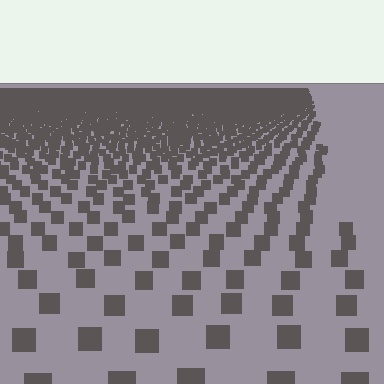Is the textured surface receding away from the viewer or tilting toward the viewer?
The surface is receding away from the viewer. Texture elements get smaller and denser toward the top.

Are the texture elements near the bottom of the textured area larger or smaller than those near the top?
Larger. Near the bottom, elements are closer to the viewer and appear at a bigger on-screen size.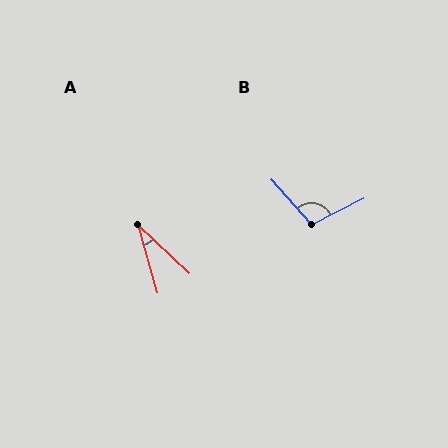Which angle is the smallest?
A, at approximately 31 degrees.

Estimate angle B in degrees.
Approximately 105 degrees.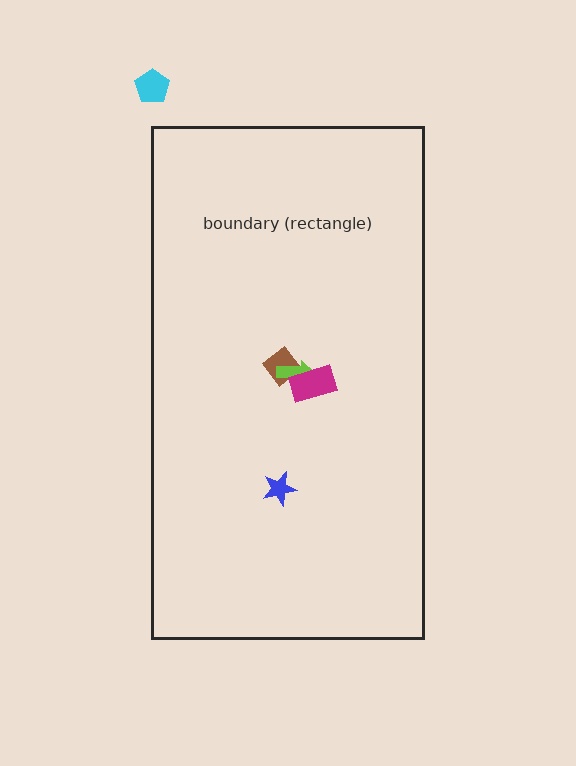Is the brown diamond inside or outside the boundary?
Inside.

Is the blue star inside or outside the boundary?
Inside.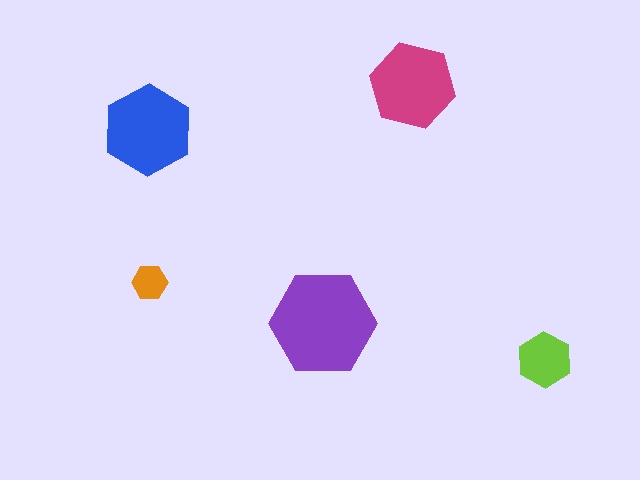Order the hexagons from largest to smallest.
the purple one, the blue one, the magenta one, the lime one, the orange one.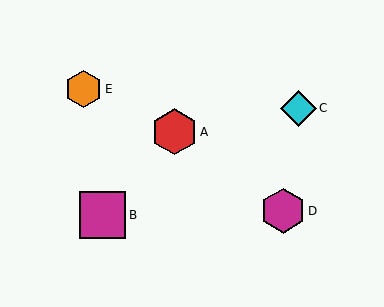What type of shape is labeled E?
Shape E is an orange hexagon.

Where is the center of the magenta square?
The center of the magenta square is at (102, 215).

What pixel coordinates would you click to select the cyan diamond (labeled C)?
Click at (298, 108) to select the cyan diamond C.